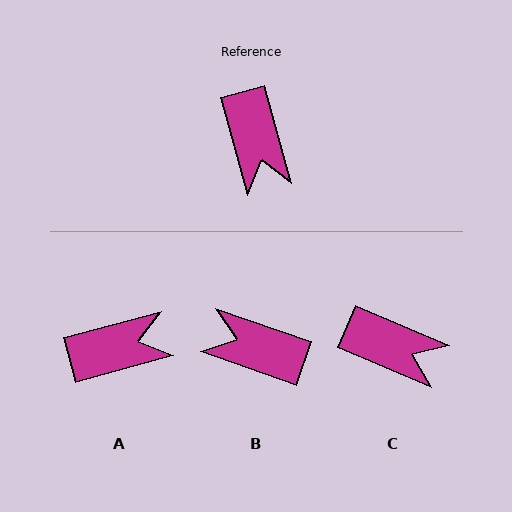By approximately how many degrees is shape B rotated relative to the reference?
Approximately 124 degrees clockwise.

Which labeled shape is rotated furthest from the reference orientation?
B, about 124 degrees away.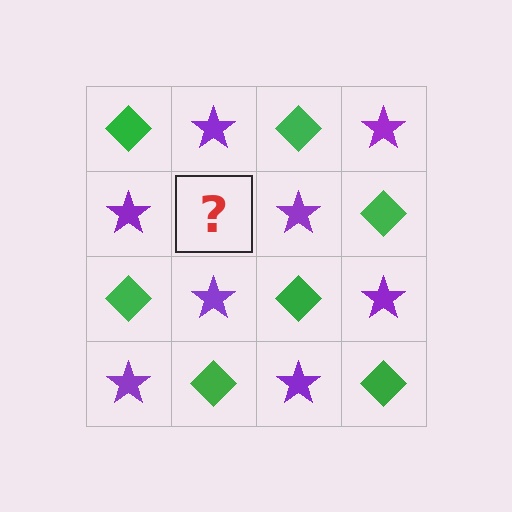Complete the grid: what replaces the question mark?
The question mark should be replaced with a green diamond.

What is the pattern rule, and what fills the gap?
The rule is that it alternates green diamond and purple star in a checkerboard pattern. The gap should be filled with a green diamond.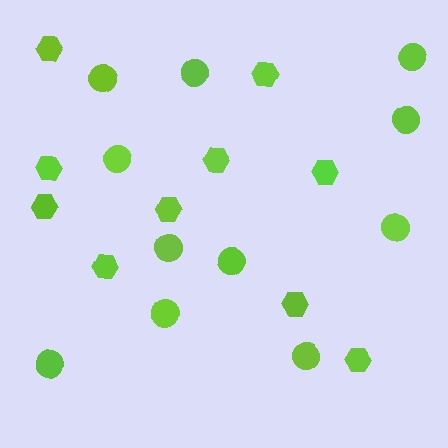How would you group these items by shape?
There are 2 groups: one group of circles (11) and one group of hexagons (10).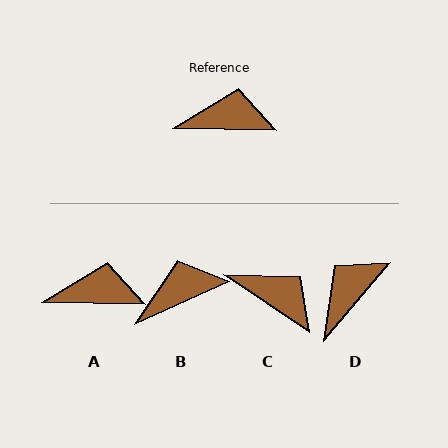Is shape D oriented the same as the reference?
No, it is off by about 50 degrees.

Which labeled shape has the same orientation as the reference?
A.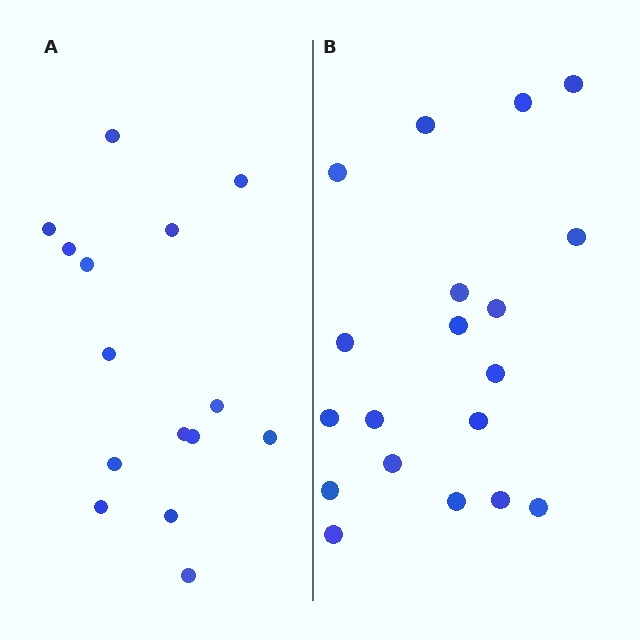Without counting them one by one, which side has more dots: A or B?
Region B (the right region) has more dots.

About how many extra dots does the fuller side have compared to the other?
Region B has about 4 more dots than region A.